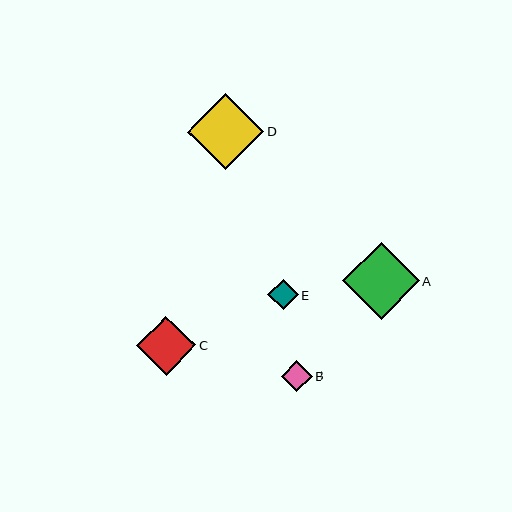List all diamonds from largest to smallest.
From largest to smallest: A, D, C, B, E.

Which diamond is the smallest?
Diamond E is the smallest with a size of approximately 30 pixels.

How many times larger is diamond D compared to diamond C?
Diamond D is approximately 1.3 times the size of diamond C.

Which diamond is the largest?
Diamond A is the largest with a size of approximately 77 pixels.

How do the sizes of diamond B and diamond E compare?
Diamond B and diamond E are approximately the same size.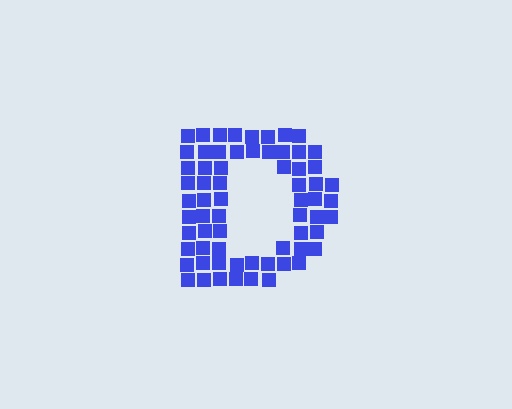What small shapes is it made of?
It is made of small squares.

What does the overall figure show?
The overall figure shows the letter D.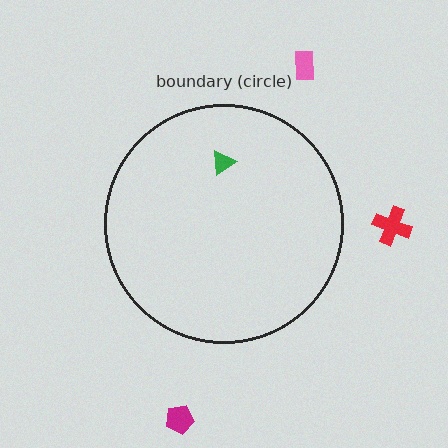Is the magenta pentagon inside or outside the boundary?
Outside.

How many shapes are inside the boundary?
1 inside, 3 outside.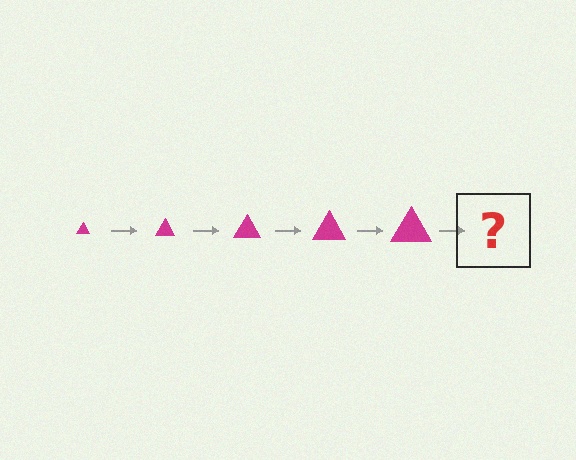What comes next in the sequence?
The next element should be a magenta triangle, larger than the previous one.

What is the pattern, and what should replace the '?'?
The pattern is that the triangle gets progressively larger each step. The '?' should be a magenta triangle, larger than the previous one.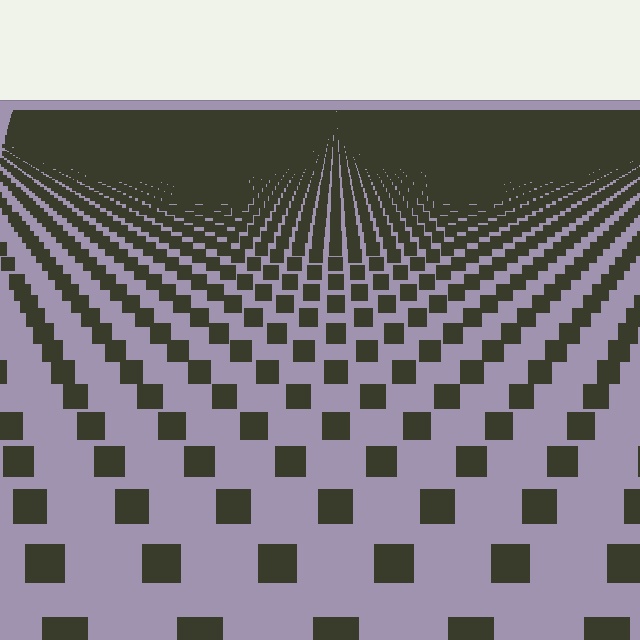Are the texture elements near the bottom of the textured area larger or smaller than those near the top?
Larger. Near the bottom, elements are closer to the viewer and appear at a bigger on-screen size.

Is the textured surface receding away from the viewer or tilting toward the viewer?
The surface is receding away from the viewer. Texture elements get smaller and denser toward the top.